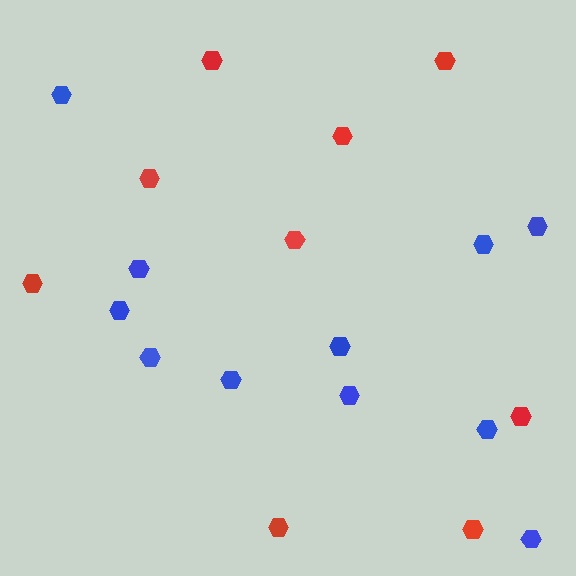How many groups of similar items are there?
There are 2 groups: one group of red hexagons (9) and one group of blue hexagons (11).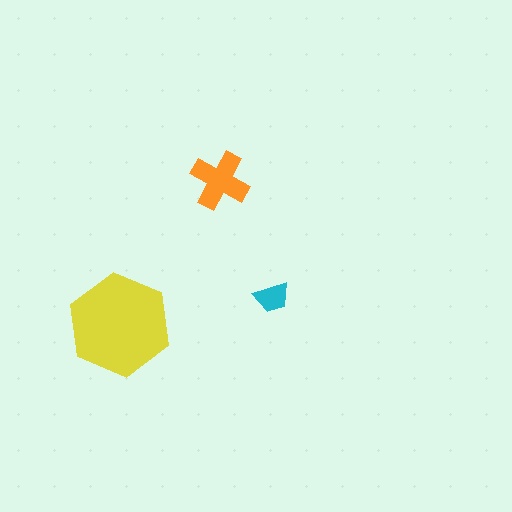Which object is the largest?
The yellow hexagon.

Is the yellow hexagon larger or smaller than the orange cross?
Larger.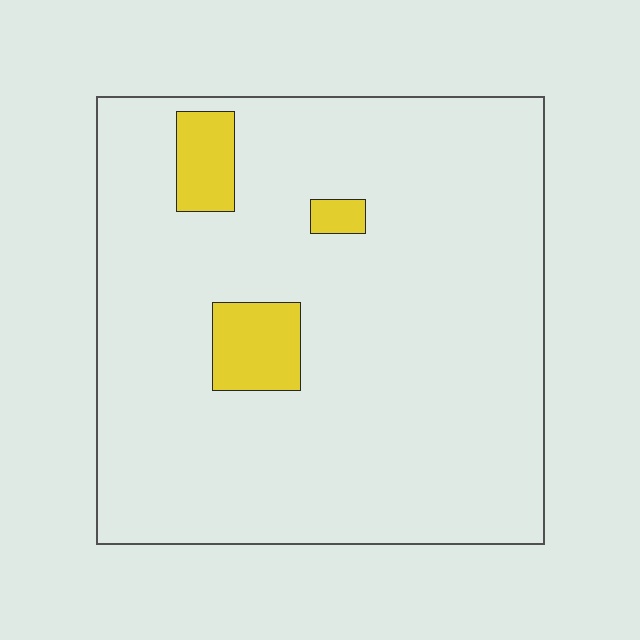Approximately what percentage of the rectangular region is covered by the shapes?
Approximately 10%.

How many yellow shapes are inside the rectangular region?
3.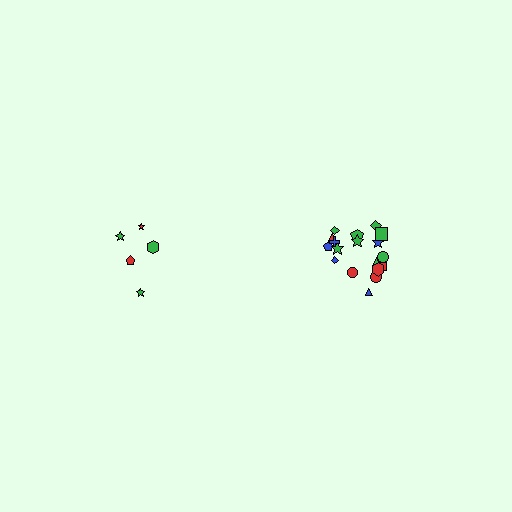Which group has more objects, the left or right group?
The right group.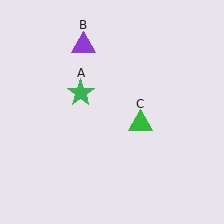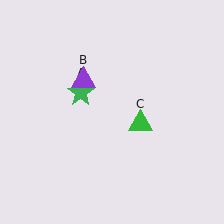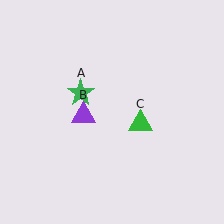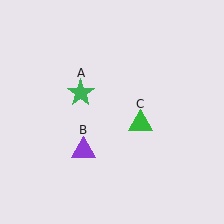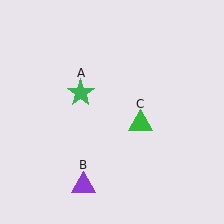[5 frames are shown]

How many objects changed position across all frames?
1 object changed position: purple triangle (object B).